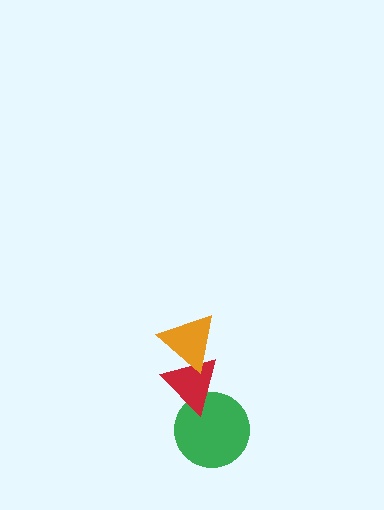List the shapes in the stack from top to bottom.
From top to bottom: the orange triangle, the red triangle, the green circle.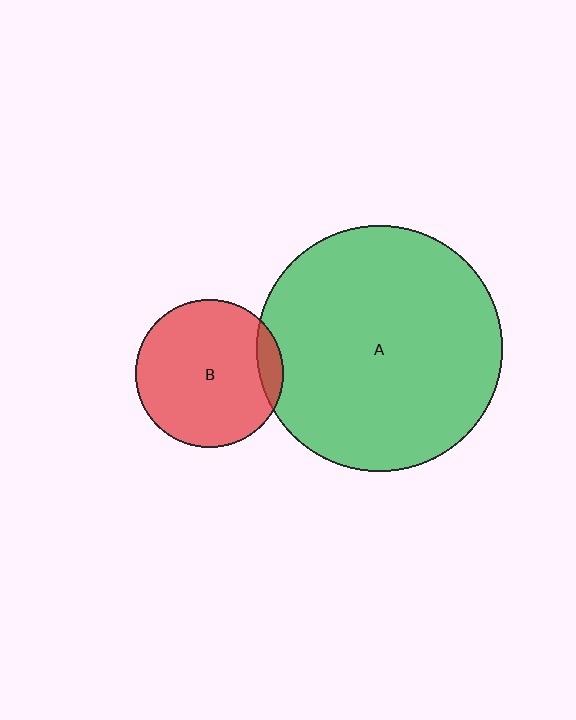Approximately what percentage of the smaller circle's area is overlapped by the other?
Approximately 10%.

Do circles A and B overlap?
Yes.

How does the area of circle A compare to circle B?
Approximately 2.7 times.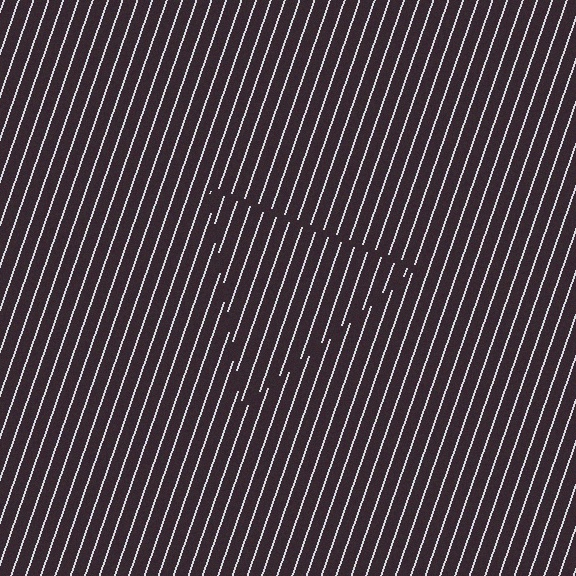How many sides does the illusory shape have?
3 sides — the line-ends trace a triangle.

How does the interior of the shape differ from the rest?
The interior of the shape contains the same grating, shifted by half a period — the contour is defined by the phase discontinuity where line-ends from the inner and outer gratings abut.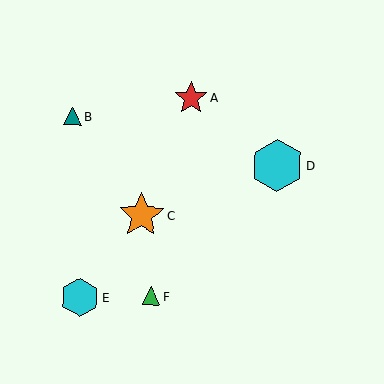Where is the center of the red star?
The center of the red star is at (191, 98).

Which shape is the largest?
The cyan hexagon (labeled D) is the largest.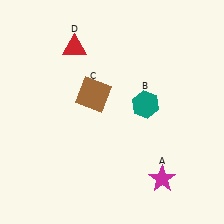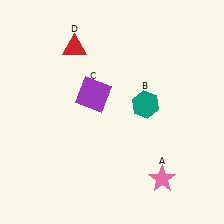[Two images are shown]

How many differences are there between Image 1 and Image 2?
There are 2 differences between the two images.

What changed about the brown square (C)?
In Image 1, C is brown. In Image 2, it changed to purple.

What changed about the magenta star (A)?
In Image 1, A is magenta. In Image 2, it changed to pink.